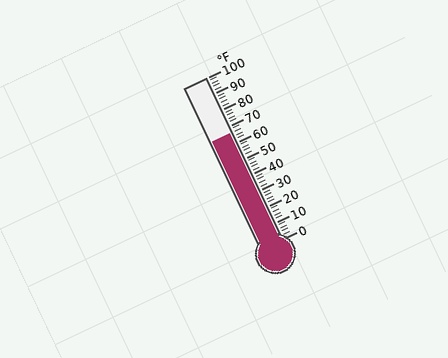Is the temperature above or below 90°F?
The temperature is below 90°F.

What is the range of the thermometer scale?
The thermometer scale ranges from 0°F to 100°F.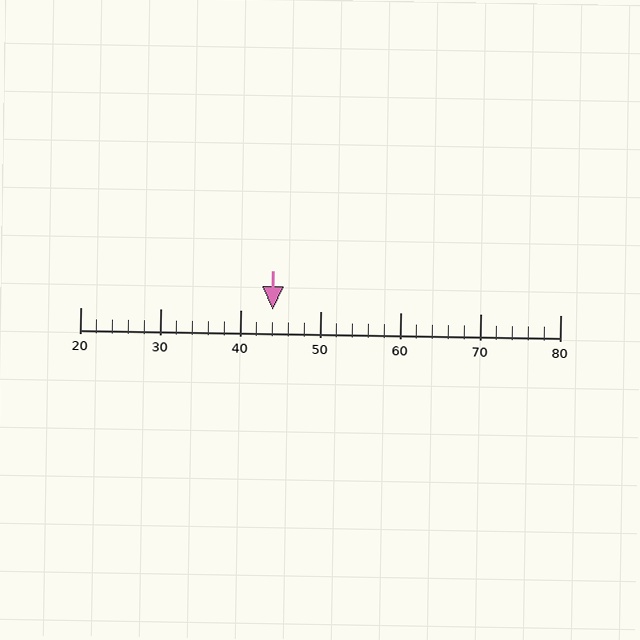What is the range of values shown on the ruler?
The ruler shows values from 20 to 80.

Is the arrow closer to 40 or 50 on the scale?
The arrow is closer to 40.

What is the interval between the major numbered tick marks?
The major tick marks are spaced 10 units apart.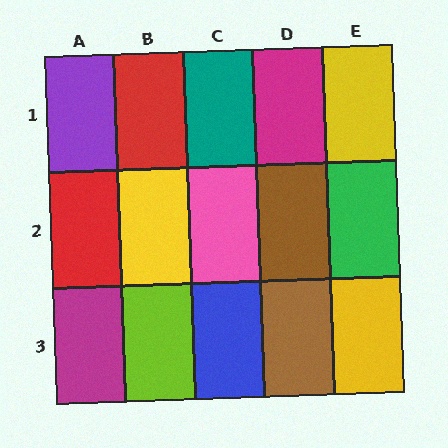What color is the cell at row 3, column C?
Blue.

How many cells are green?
1 cell is green.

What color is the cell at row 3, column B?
Lime.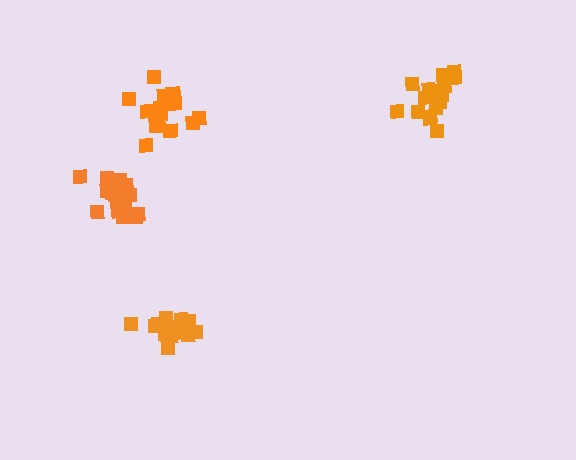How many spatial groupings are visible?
There are 4 spatial groupings.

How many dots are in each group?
Group 1: 18 dots, Group 2: 17 dots, Group 3: 17 dots, Group 4: 17 dots (69 total).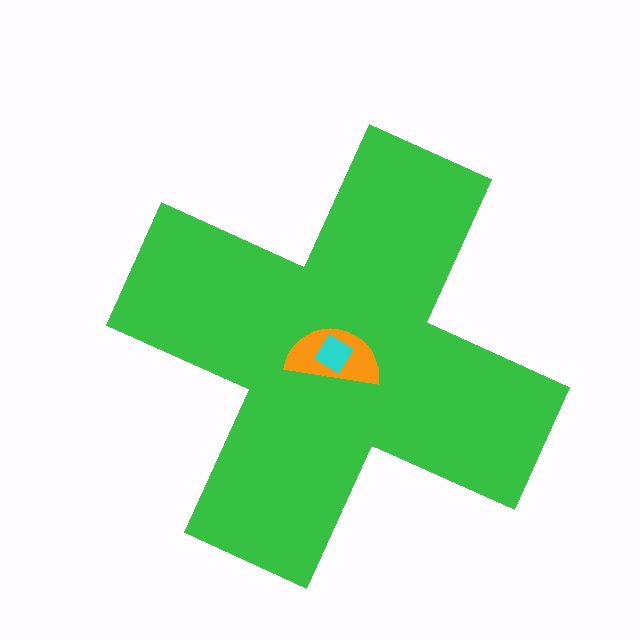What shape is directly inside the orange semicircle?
The cyan diamond.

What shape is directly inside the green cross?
The orange semicircle.